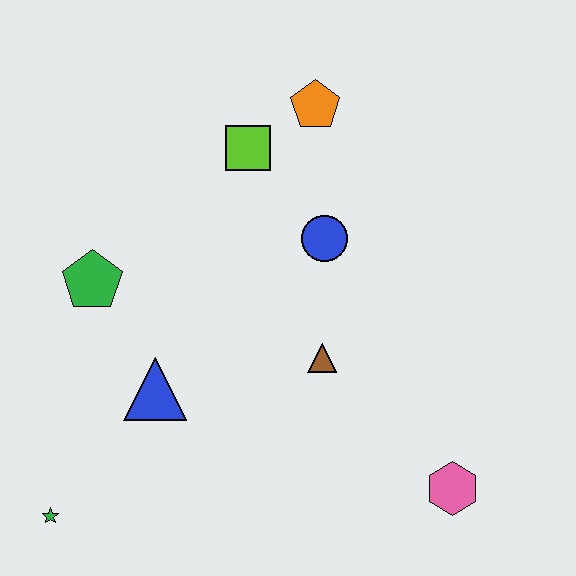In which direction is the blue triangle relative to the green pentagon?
The blue triangle is below the green pentagon.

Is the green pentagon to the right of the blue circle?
No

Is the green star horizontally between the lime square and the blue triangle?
No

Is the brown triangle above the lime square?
No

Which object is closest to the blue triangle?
The green pentagon is closest to the blue triangle.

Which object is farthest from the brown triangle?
The green star is farthest from the brown triangle.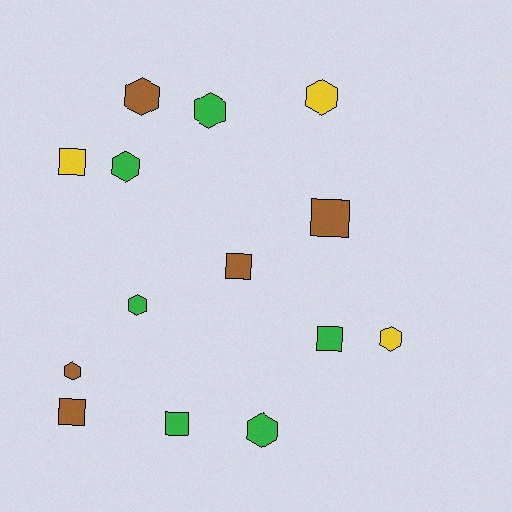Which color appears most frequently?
Green, with 6 objects.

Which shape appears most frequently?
Hexagon, with 8 objects.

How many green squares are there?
There are 2 green squares.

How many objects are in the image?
There are 14 objects.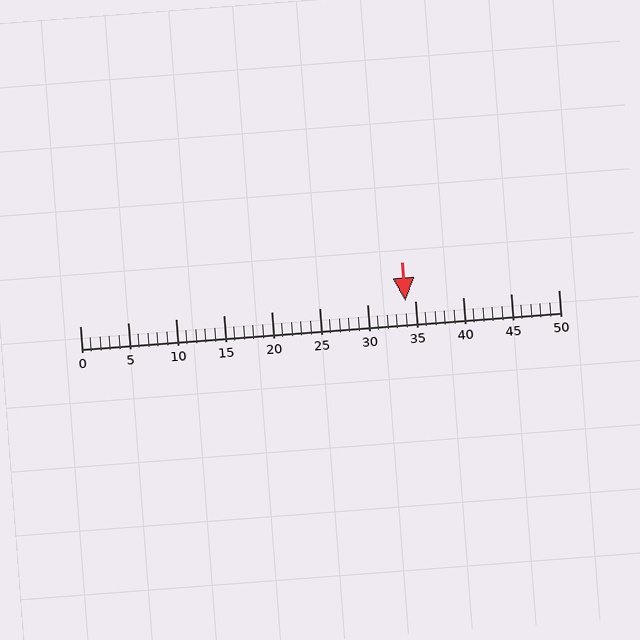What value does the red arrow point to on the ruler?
The red arrow points to approximately 34.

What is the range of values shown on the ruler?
The ruler shows values from 0 to 50.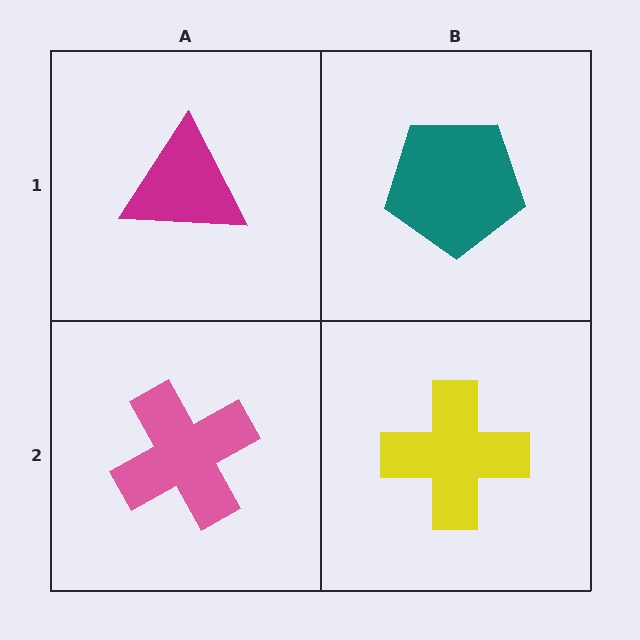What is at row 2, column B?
A yellow cross.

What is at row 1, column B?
A teal pentagon.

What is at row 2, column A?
A pink cross.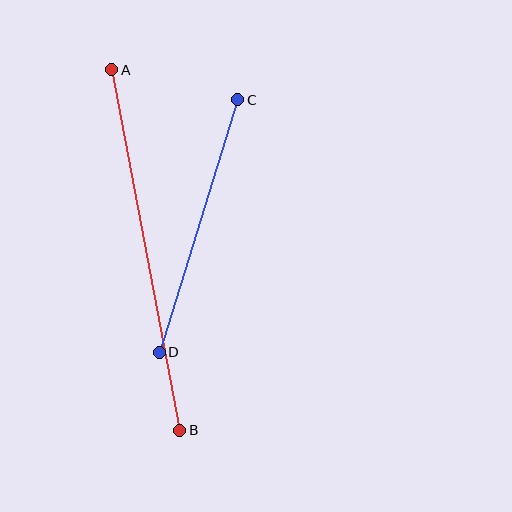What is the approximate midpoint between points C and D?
The midpoint is at approximately (198, 226) pixels.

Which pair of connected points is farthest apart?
Points A and B are farthest apart.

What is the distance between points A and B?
The distance is approximately 367 pixels.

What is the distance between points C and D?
The distance is approximately 264 pixels.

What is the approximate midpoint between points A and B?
The midpoint is at approximately (146, 250) pixels.